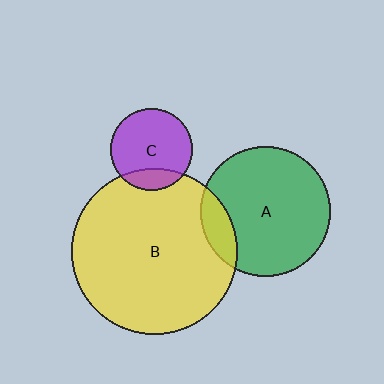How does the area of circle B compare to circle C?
Approximately 4.1 times.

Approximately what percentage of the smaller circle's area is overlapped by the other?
Approximately 15%.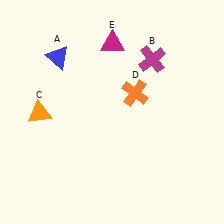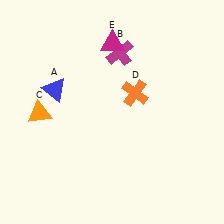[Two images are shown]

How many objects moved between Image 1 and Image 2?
2 objects moved between the two images.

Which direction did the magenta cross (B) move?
The magenta cross (B) moved left.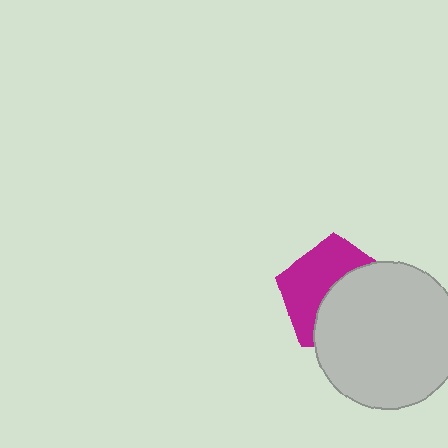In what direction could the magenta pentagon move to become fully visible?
The magenta pentagon could move toward the upper-left. That would shift it out from behind the light gray circle entirely.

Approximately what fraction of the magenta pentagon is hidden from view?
Roughly 51% of the magenta pentagon is hidden behind the light gray circle.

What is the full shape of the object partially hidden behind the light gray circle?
The partially hidden object is a magenta pentagon.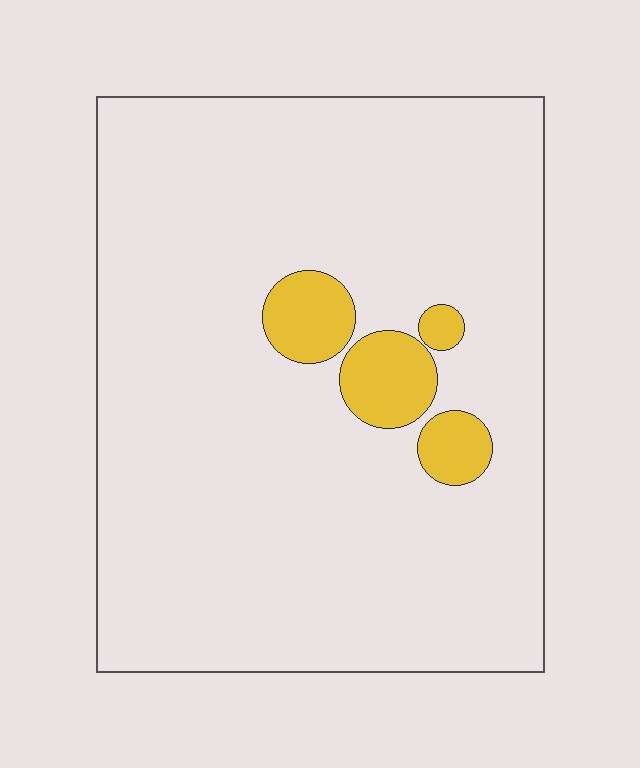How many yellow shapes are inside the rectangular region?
4.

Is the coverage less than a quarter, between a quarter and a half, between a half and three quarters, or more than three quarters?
Less than a quarter.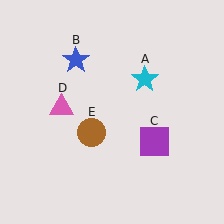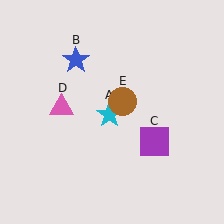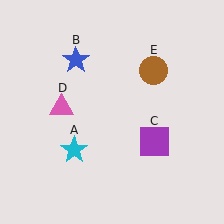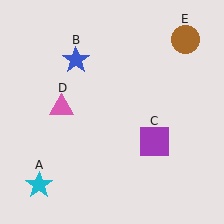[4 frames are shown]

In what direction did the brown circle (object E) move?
The brown circle (object E) moved up and to the right.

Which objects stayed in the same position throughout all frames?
Blue star (object B) and purple square (object C) and pink triangle (object D) remained stationary.